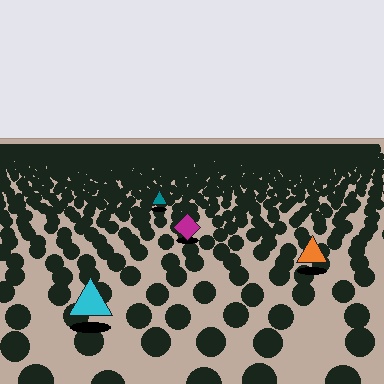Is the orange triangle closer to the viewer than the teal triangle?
Yes. The orange triangle is closer — you can tell from the texture gradient: the ground texture is coarser near it.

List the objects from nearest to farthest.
From nearest to farthest: the cyan triangle, the orange triangle, the magenta diamond, the teal triangle.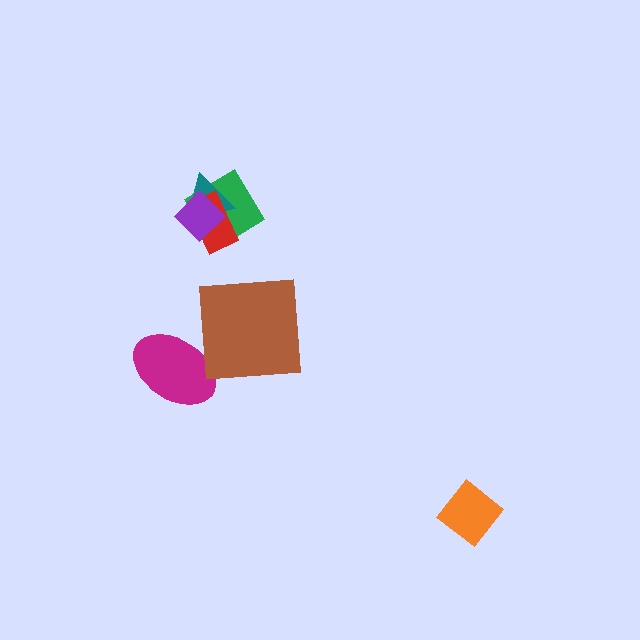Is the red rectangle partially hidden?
Yes, it is partially covered by another shape.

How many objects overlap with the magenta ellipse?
0 objects overlap with the magenta ellipse.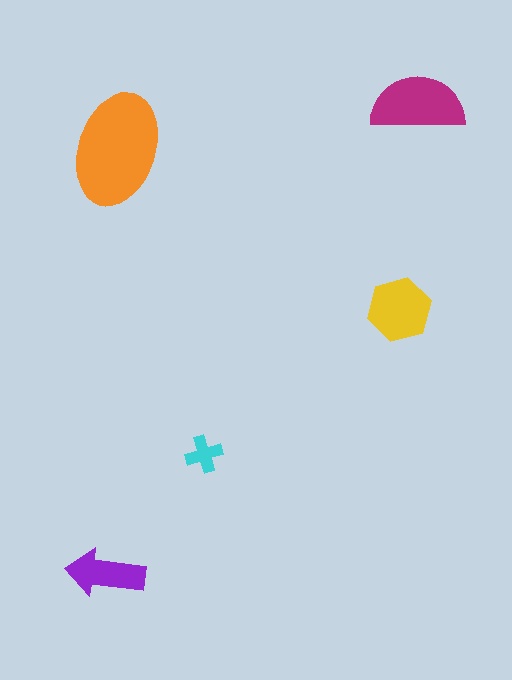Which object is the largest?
The orange ellipse.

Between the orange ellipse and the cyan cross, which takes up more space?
The orange ellipse.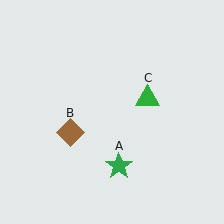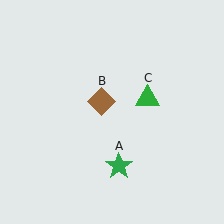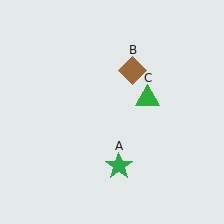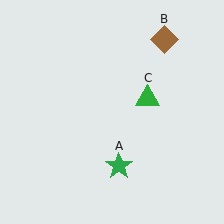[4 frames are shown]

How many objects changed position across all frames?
1 object changed position: brown diamond (object B).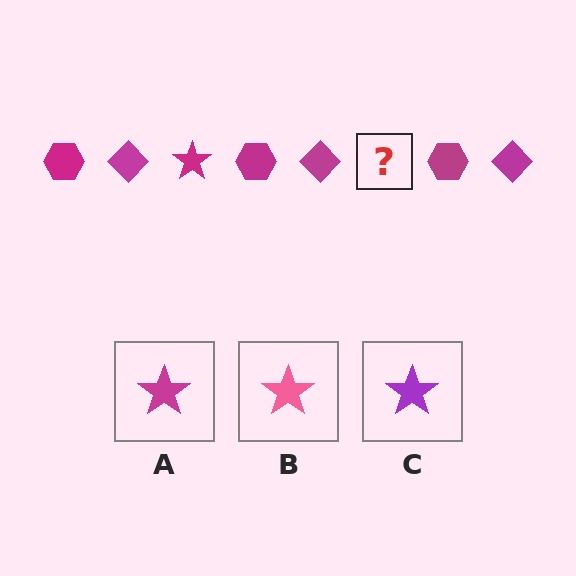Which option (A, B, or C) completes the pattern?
A.